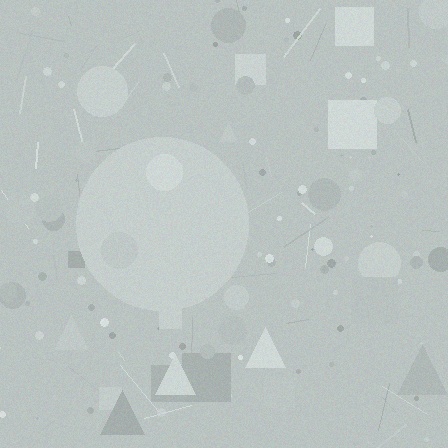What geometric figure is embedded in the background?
A circle is embedded in the background.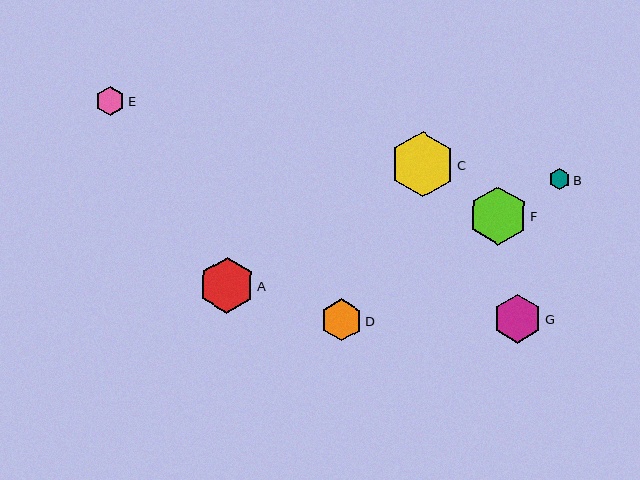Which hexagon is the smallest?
Hexagon B is the smallest with a size of approximately 21 pixels.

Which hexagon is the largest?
Hexagon C is the largest with a size of approximately 64 pixels.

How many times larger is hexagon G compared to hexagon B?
Hexagon G is approximately 2.4 times the size of hexagon B.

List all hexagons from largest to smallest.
From largest to smallest: C, F, A, G, D, E, B.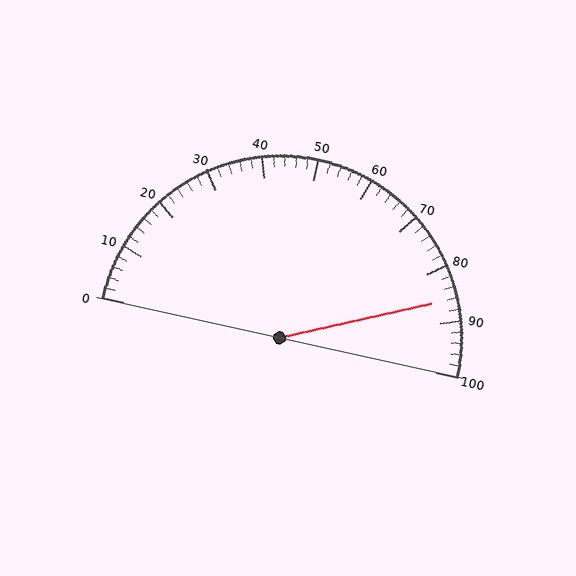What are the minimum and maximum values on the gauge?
The gauge ranges from 0 to 100.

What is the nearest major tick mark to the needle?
The nearest major tick mark is 90.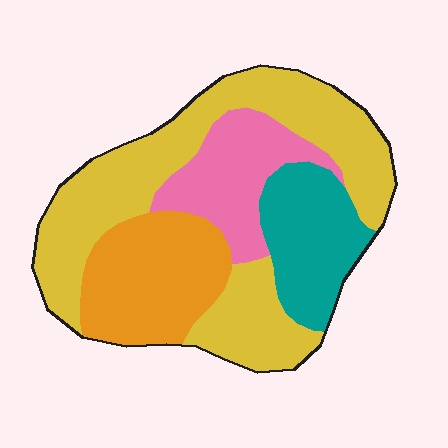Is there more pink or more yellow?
Yellow.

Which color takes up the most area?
Yellow, at roughly 45%.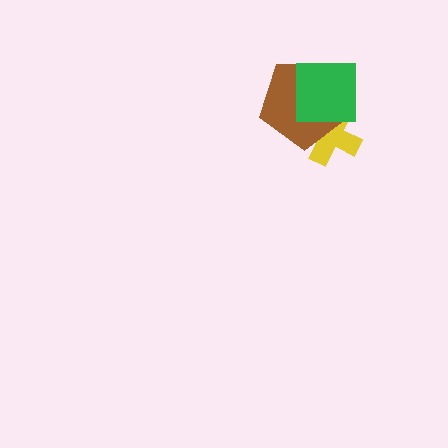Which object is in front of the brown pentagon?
The green square is in front of the brown pentagon.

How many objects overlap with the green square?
2 objects overlap with the green square.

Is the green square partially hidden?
No, no other shape covers it.